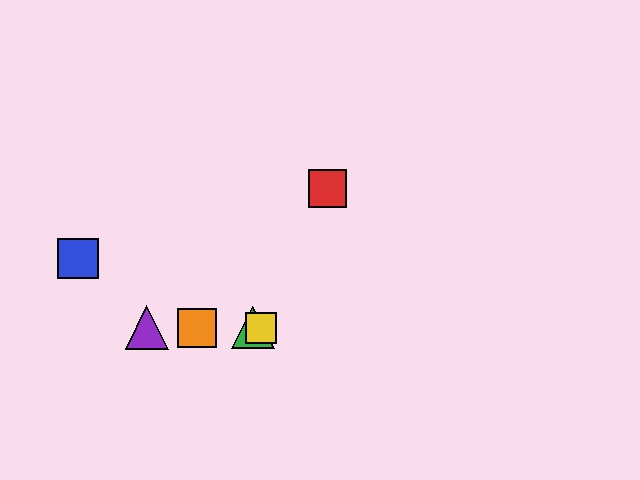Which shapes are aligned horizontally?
The green triangle, the yellow square, the purple triangle, the orange square are aligned horizontally.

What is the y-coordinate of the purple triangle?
The purple triangle is at y≈328.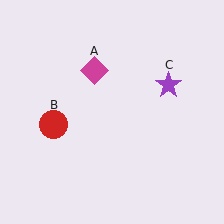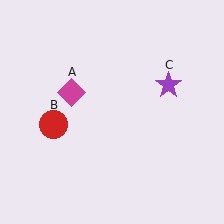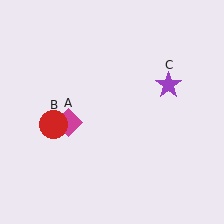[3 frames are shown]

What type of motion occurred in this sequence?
The magenta diamond (object A) rotated counterclockwise around the center of the scene.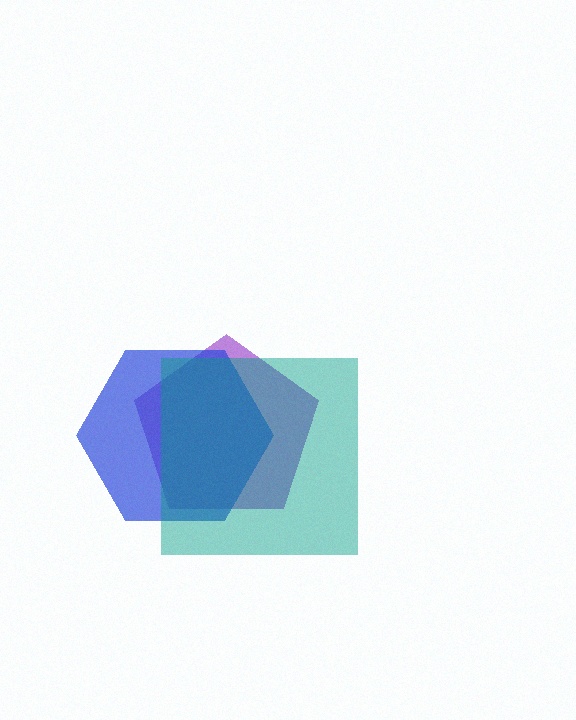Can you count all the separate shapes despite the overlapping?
Yes, there are 3 separate shapes.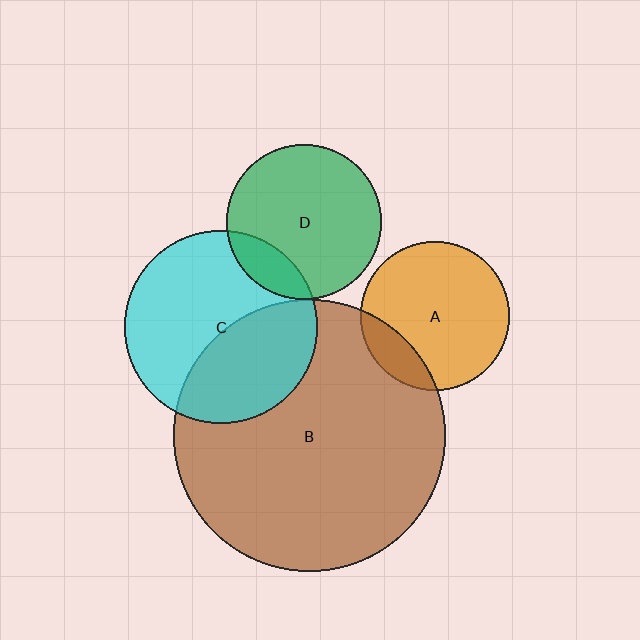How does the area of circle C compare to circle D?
Approximately 1.5 times.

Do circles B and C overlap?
Yes.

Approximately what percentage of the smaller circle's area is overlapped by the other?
Approximately 40%.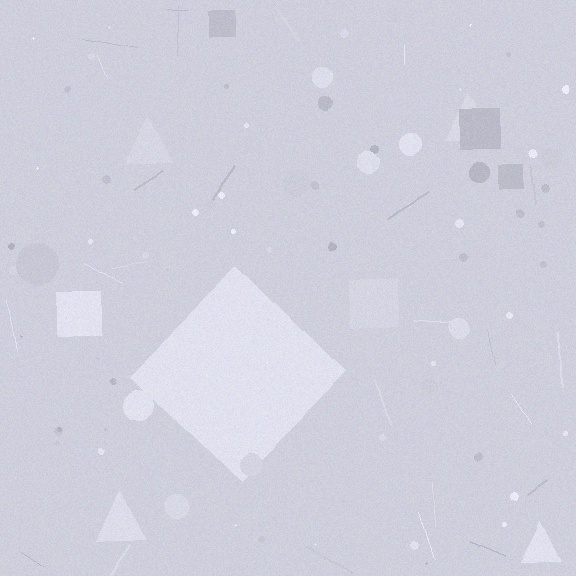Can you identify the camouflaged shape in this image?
The camouflaged shape is a diamond.